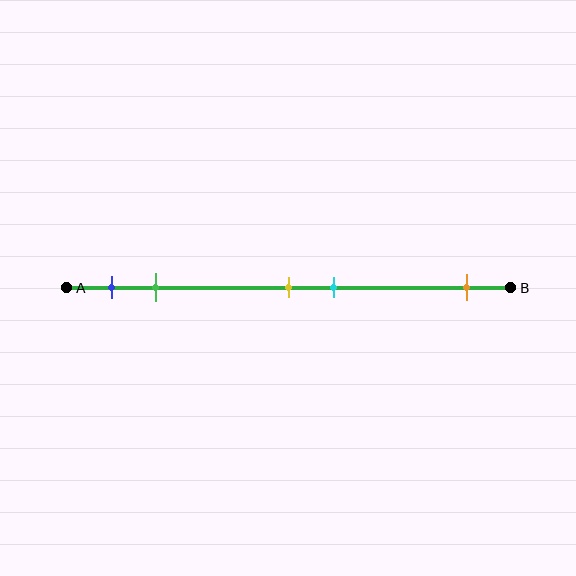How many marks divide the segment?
There are 5 marks dividing the segment.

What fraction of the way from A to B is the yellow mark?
The yellow mark is approximately 50% (0.5) of the way from A to B.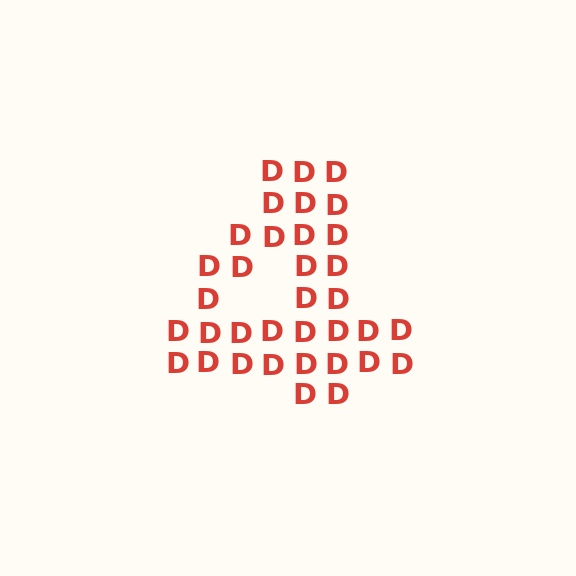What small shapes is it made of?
It is made of small letter D's.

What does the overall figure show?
The overall figure shows the digit 4.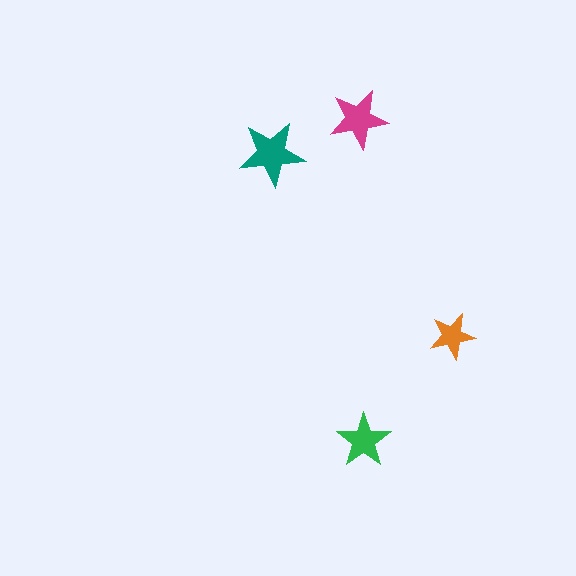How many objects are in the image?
There are 4 objects in the image.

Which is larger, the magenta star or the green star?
The magenta one.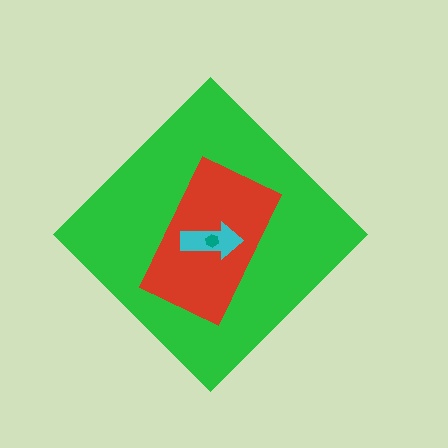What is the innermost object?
The teal hexagon.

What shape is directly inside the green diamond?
The red rectangle.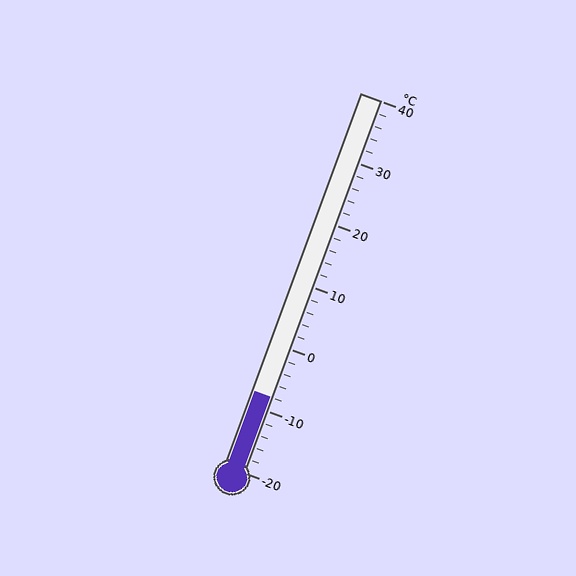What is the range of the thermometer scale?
The thermometer scale ranges from -20°C to 40°C.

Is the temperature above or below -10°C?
The temperature is above -10°C.